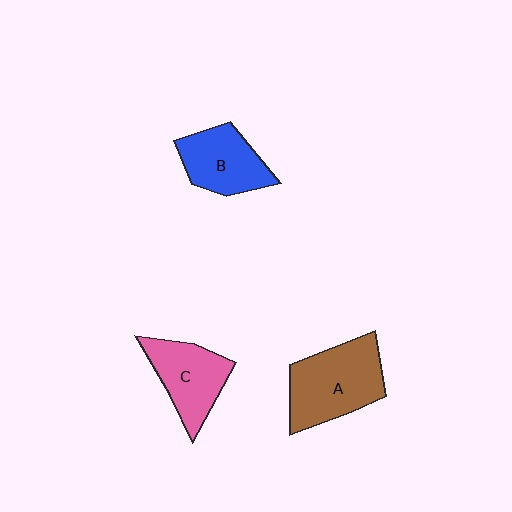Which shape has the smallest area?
Shape B (blue).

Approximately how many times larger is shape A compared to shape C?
Approximately 1.3 times.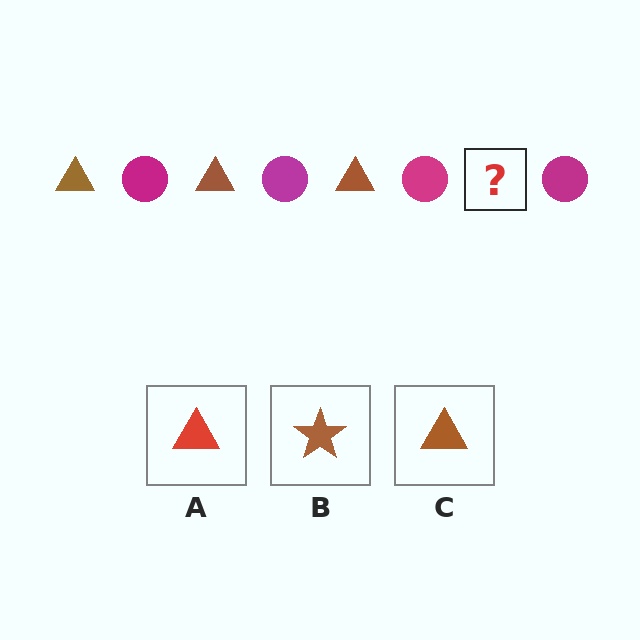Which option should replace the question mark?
Option C.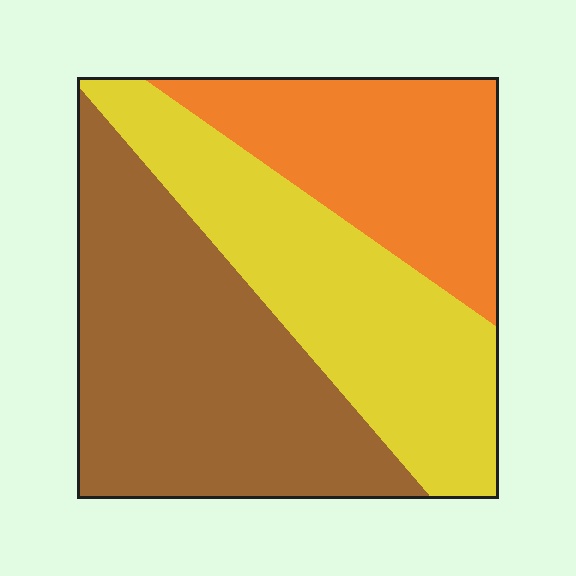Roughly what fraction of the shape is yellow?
Yellow takes up between a third and a half of the shape.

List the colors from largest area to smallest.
From largest to smallest: brown, yellow, orange.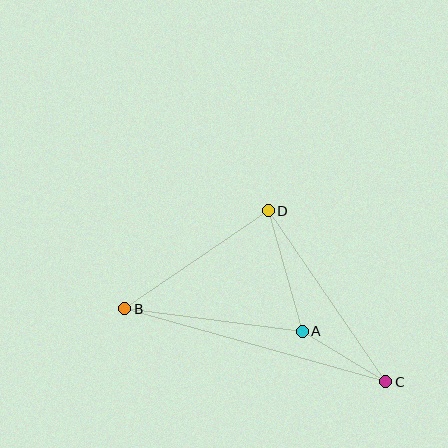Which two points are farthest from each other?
Points B and C are farthest from each other.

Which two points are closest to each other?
Points A and C are closest to each other.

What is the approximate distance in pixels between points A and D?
The distance between A and D is approximately 125 pixels.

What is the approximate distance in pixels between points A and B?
The distance between A and B is approximately 179 pixels.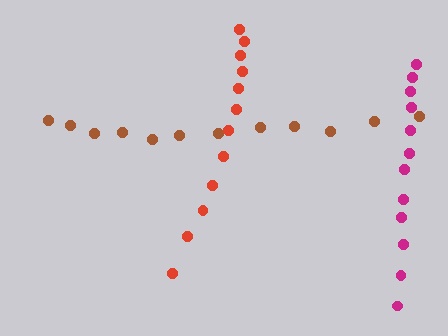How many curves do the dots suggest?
There are 3 distinct paths.